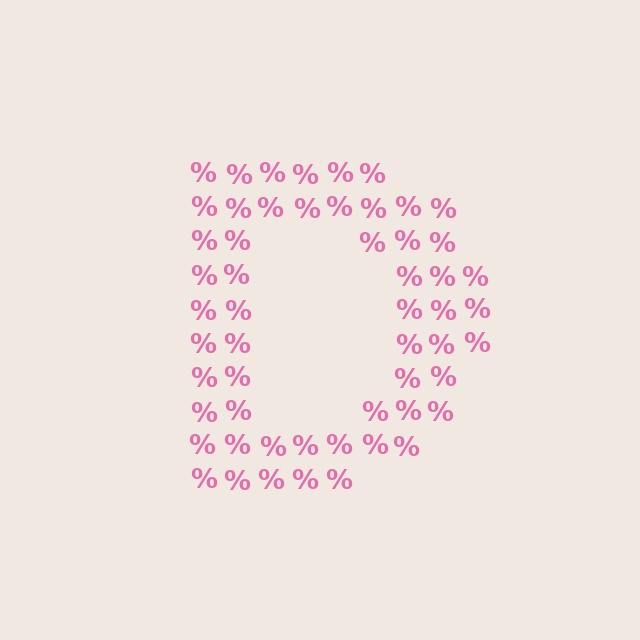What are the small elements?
The small elements are percent signs.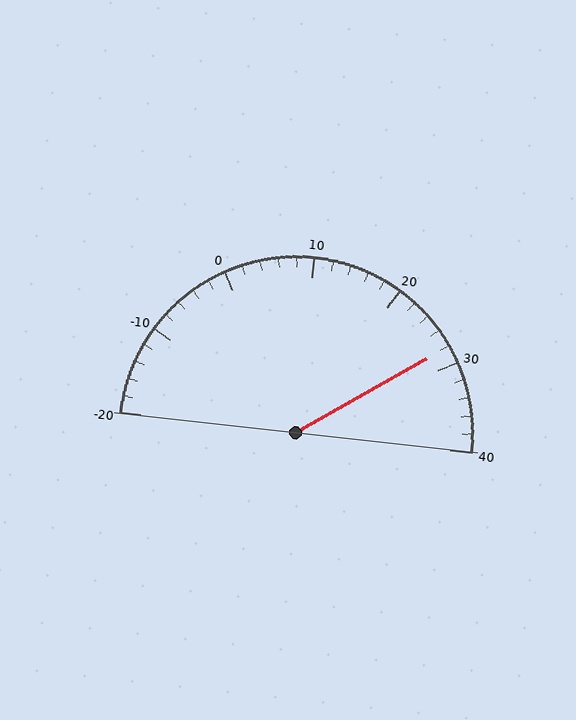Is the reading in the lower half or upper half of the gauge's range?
The reading is in the upper half of the range (-20 to 40).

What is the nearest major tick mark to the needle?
The nearest major tick mark is 30.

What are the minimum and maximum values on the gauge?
The gauge ranges from -20 to 40.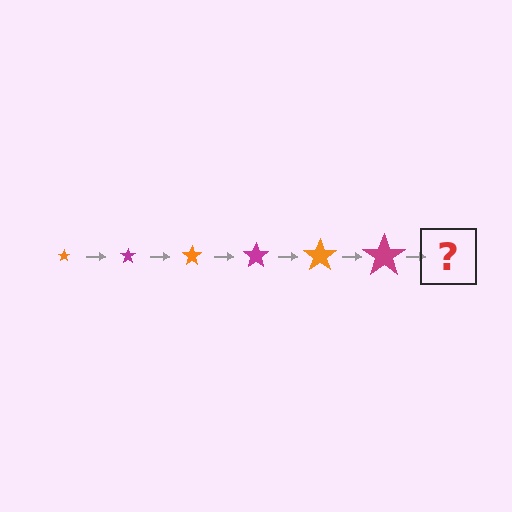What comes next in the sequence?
The next element should be an orange star, larger than the previous one.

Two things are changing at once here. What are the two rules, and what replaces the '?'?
The two rules are that the star grows larger each step and the color cycles through orange and magenta. The '?' should be an orange star, larger than the previous one.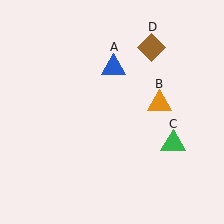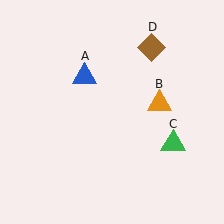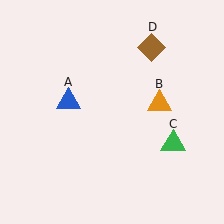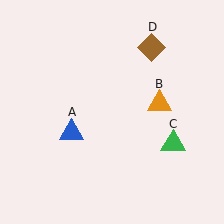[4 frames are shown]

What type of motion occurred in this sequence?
The blue triangle (object A) rotated counterclockwise around the center of the scene.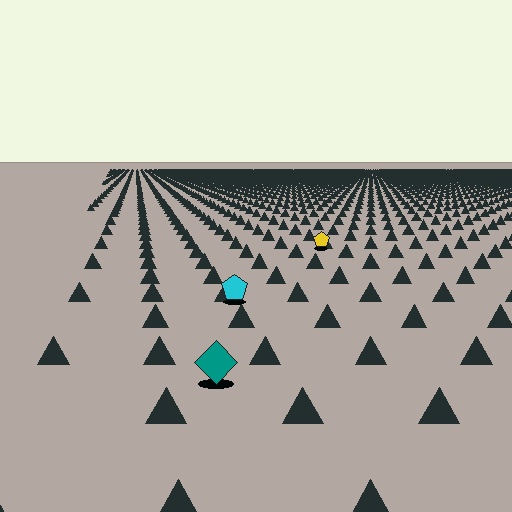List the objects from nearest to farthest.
From nearest to farthest: the teal diamond, the cyan pentagon, the yellow pentagon.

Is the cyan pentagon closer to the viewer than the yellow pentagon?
Yes. The cyan pentagon is closer — you can tell from the texture gradient: the ground texture is coarser near it.